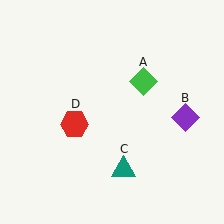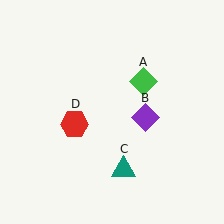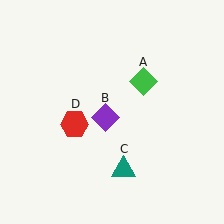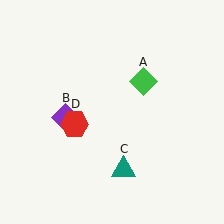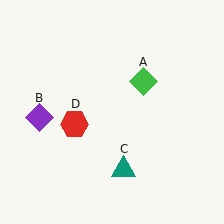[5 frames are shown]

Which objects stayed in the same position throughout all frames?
Green diamond (object A) and teal triangle (object C) and red hexagon (object D) remained stationary.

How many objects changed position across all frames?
1 object changed position: purple diamond (object B).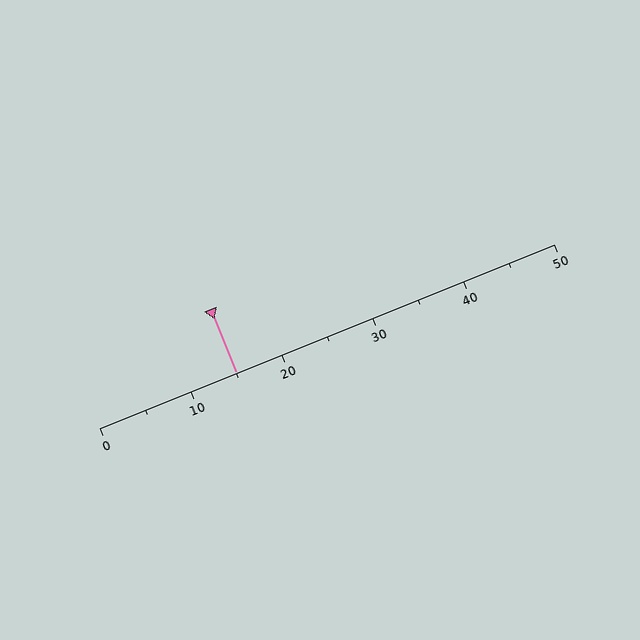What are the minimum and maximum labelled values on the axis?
The axis runs from 0 to 50.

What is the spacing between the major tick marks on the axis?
The major ticks are spaced 10 apart.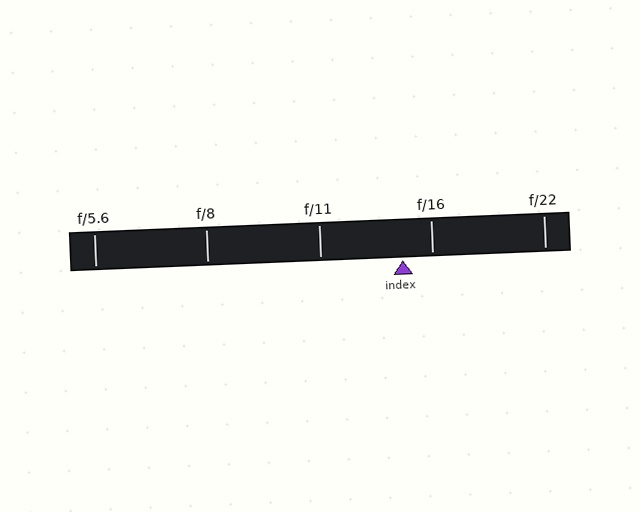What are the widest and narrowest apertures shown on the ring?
The widest aperture shown is f/5.6 and the narrowest is f/22.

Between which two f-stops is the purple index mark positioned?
The index mark is between f/11 and f/16.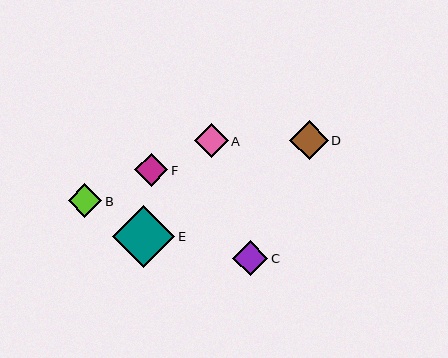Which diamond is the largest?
Diamond E is the largest with a size of approximately 62 pixels.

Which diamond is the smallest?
Diamond F is the smallest with a size of approximately 33 pixels.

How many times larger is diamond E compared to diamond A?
Diamond E is approximately 1.9 times the size of diamond A.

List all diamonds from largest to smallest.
From largest to smallest: E, D, C, A, B, F.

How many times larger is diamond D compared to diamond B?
Diamond D is approximately 1.1 times the size of diamond B.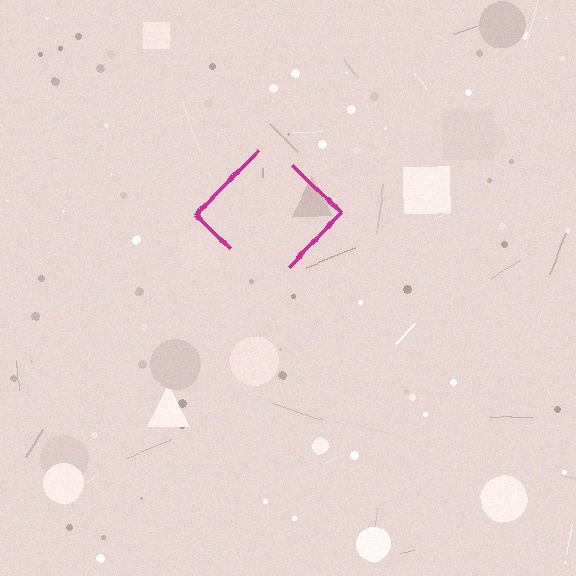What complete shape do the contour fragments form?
The contour fragments form a diamond.